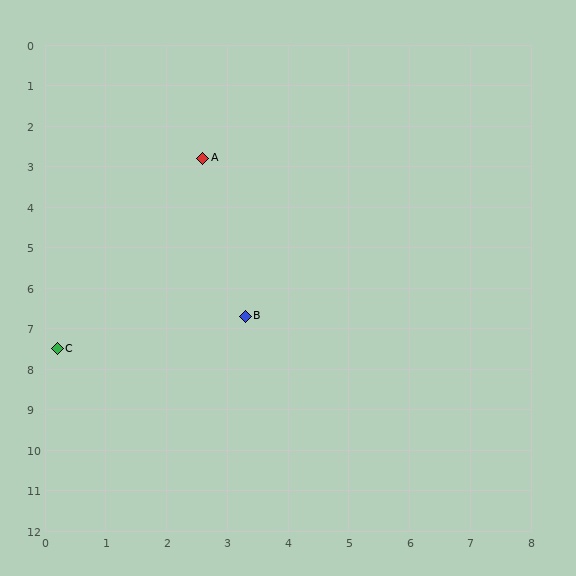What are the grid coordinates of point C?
Point C is at approximately (0.2, 7.5).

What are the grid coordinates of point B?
Point B is at approximately (3.3, 6.7).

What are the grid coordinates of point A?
Point A is at approximately (2.6, 2.8).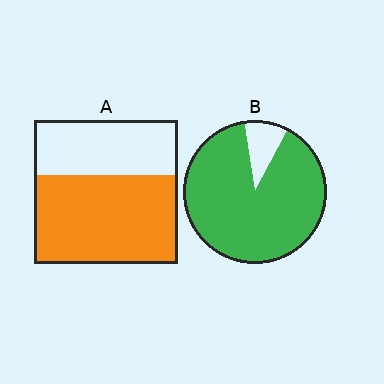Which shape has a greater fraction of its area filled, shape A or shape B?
Shape B.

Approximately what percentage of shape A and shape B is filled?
A is approximately 60% and B is approximately 90%.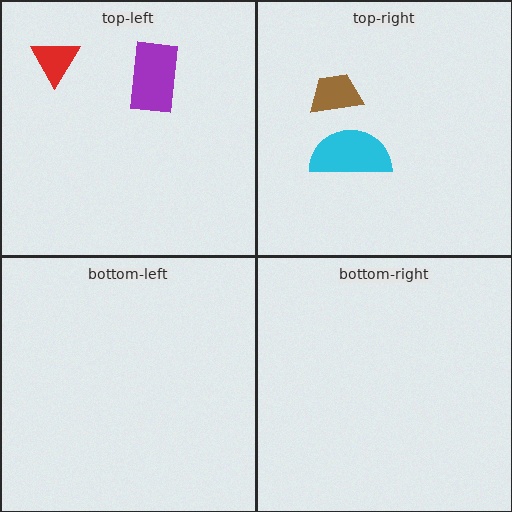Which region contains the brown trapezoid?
The top-right region.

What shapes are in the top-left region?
The red triangle, the purple rectangle.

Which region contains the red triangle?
The top-left region.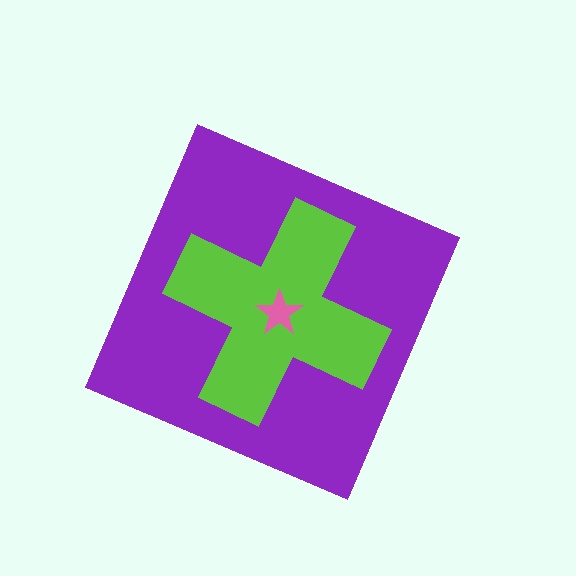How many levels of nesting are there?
3.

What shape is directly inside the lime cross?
The pink star.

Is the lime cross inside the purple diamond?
Yes.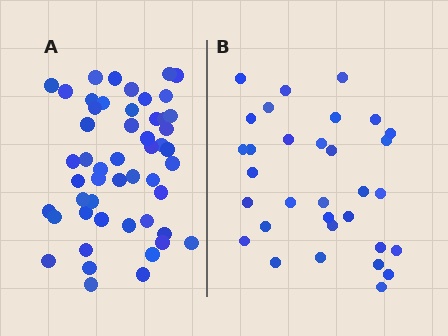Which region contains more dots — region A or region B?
Region A (the left region) has more dots.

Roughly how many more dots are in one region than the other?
Region A has approximately 20 more dots than region B.